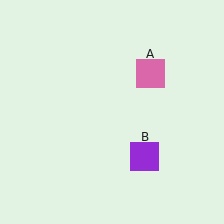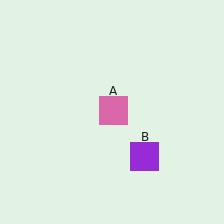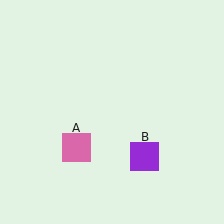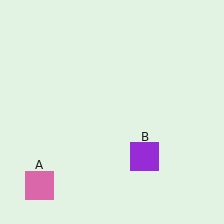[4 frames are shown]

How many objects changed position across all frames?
1 object changed position: pink square (object A).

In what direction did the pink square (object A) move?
The pink square (object A) moved down and to the left.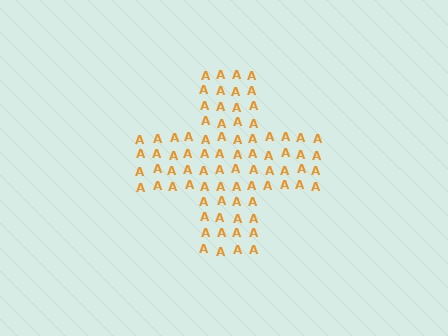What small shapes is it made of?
It is made of small letter A's.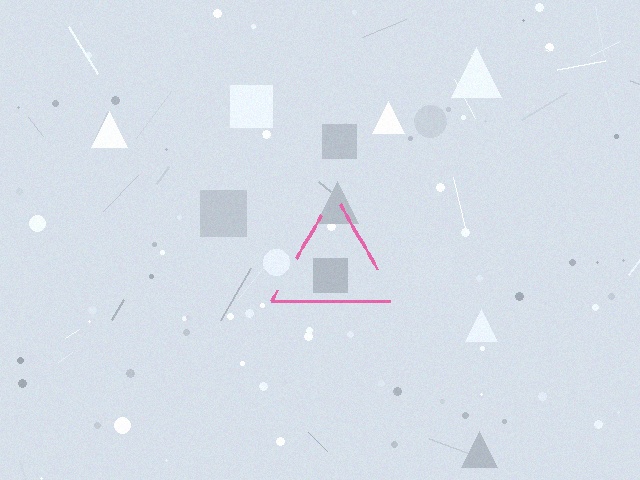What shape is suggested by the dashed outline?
The dashed outline suggests a triangle.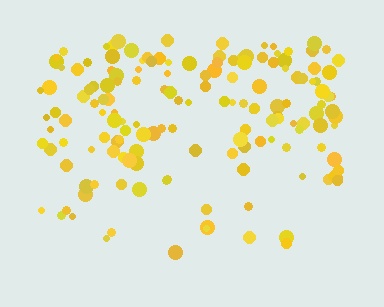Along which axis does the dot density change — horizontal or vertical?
Vertical.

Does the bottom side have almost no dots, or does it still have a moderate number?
Still a moderate number, just noticeably fewer than the top.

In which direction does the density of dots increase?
From bottom to top, with the top side densest.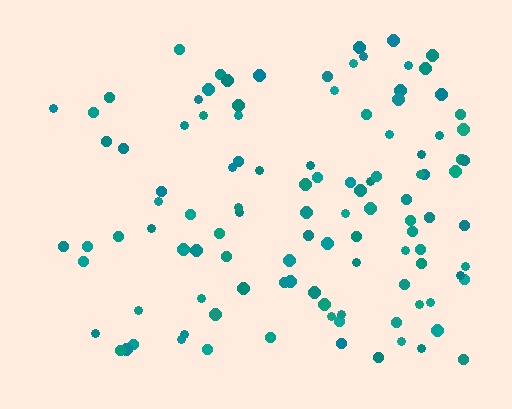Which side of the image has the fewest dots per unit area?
The left.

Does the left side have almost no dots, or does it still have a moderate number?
Still a moderate number, just noticeably fewer than the right.